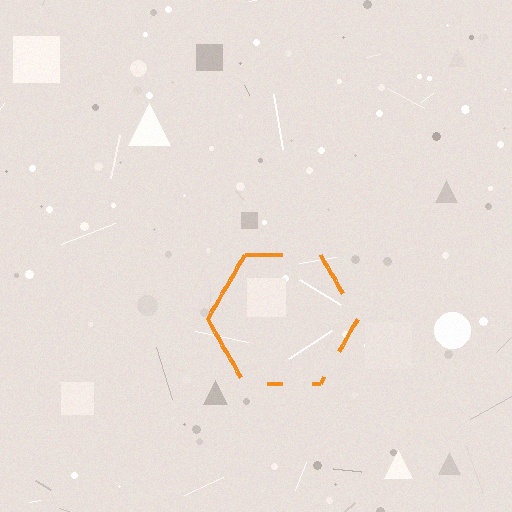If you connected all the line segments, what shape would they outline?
They would outline a hexagon.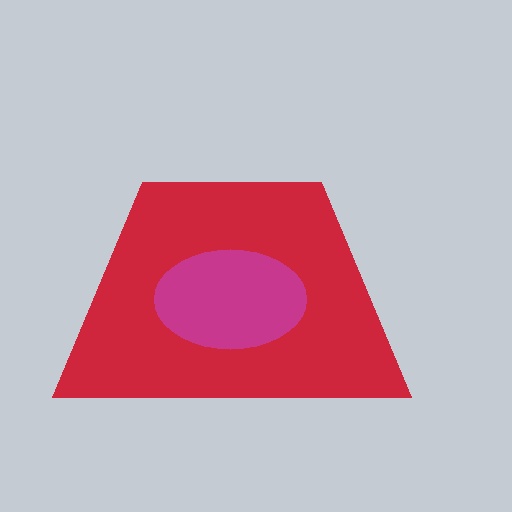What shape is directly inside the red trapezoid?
The magenta ellipse.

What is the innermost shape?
The magenta ellipse.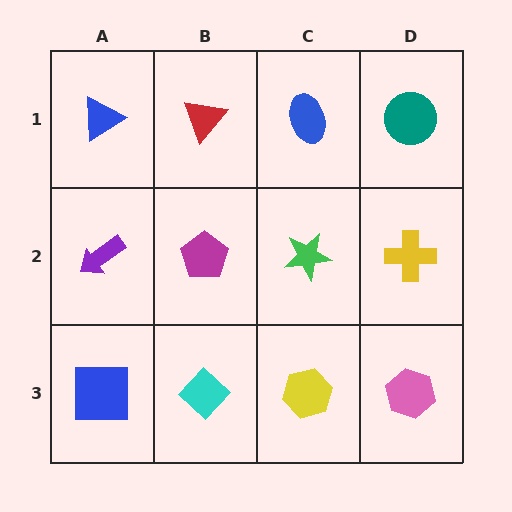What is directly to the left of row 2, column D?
A green star.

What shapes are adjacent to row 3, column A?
A purple arrow (row 2, column A), a cyan diamond (row 3, column B).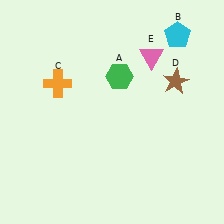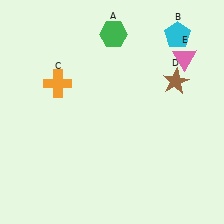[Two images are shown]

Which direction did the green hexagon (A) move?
The green hexagon (A) moved up.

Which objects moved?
The objects that moved are: the green hexagon (A), the pink triangle (E).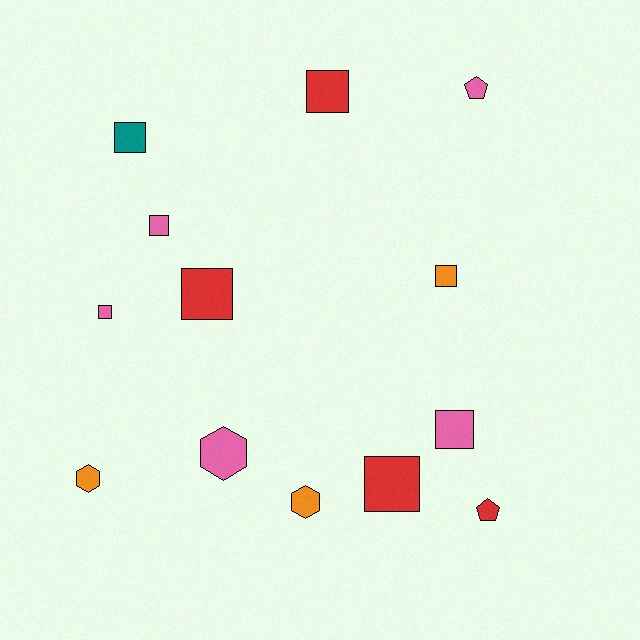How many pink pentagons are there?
There is 1 pink pentagon.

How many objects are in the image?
There are 13 objects.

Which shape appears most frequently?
Square, with 8 objects.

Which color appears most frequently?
Pink, with 5 objects.